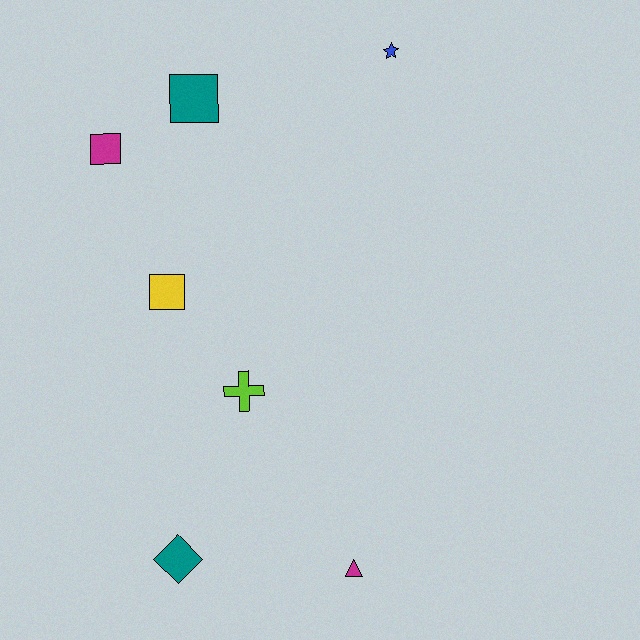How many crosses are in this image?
There is 1 cross.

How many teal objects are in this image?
There are 2 teal objects.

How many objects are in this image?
There are 7 objects.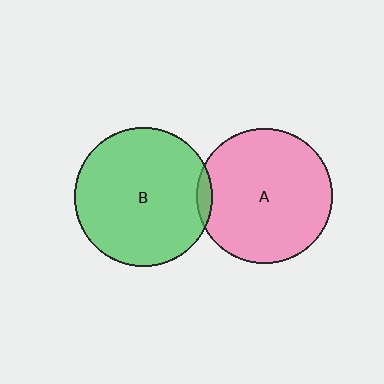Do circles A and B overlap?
Yes.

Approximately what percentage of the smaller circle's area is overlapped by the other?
Approximately 5%.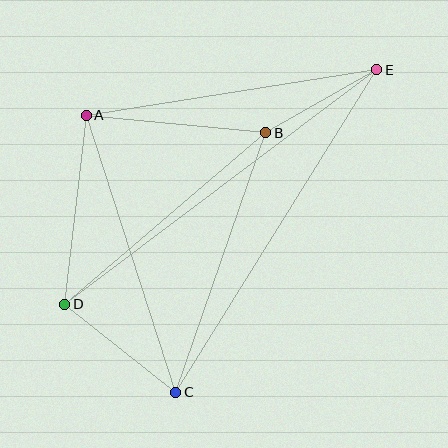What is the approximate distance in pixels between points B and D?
The distance between B and D is approximately 264 pixels.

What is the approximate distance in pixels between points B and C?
The distance between B and C is approximately 275 pixels.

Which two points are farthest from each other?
Points D and E are farthest from each other.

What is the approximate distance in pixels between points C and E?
The distance between C and E is approximately 380 pixels.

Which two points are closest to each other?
Points B and E are closest to each other.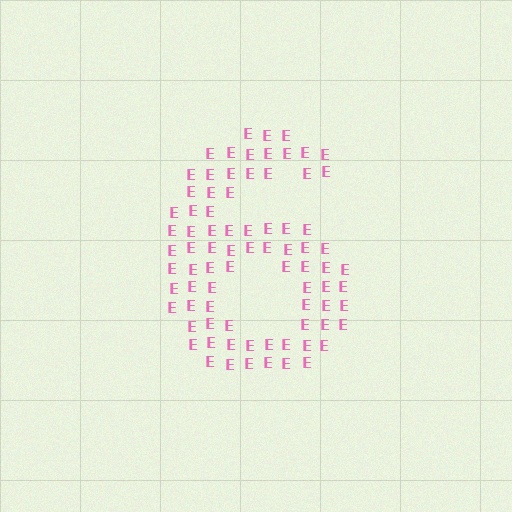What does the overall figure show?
The overall figure shows the digit 6.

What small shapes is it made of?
It is made of small letter E's.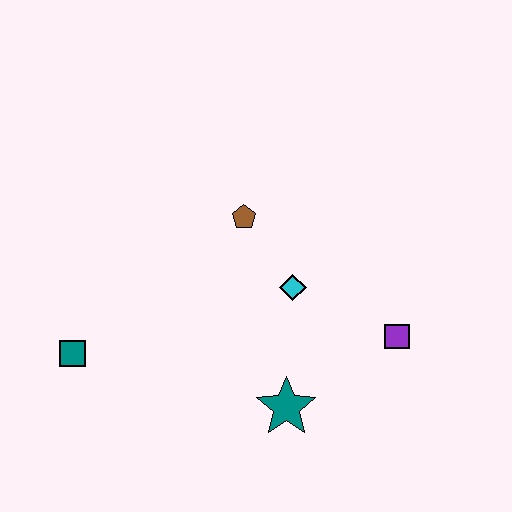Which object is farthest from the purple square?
The teal square is farthest from the purple square.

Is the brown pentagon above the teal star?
Yes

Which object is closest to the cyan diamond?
The brown pentagon is closest to the cyan diamond.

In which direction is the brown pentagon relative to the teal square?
The brown pentagon is to the right of the teal square.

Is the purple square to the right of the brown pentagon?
Yes